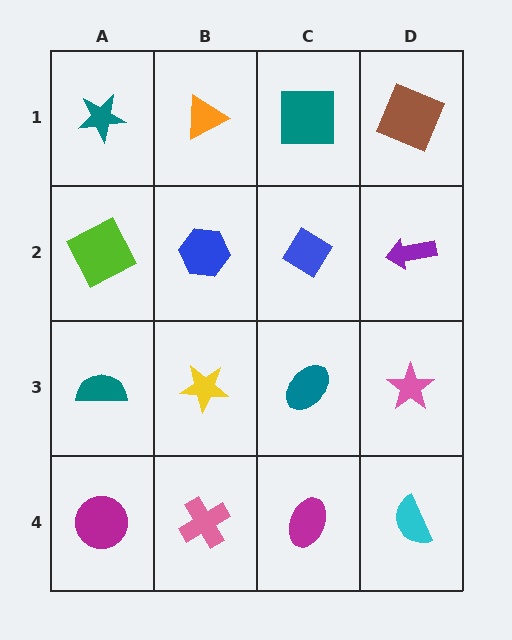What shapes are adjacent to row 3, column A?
A lime square (row 2, column A), a magenta circle (row 4, column A), a yellow star (row 3, column B).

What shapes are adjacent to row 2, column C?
A teal square (row 1, column C), a teal ellipse (row 3, column C), a blue hexagon (row 2, column B), a purple arrow (row 2, column D).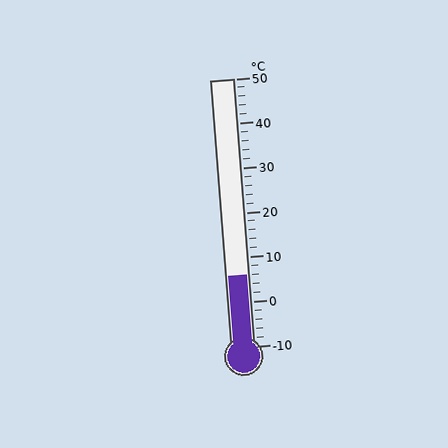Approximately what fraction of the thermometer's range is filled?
The thermometer is filled to approximately 25% of its range.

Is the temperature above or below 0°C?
The temperature is above 0°C.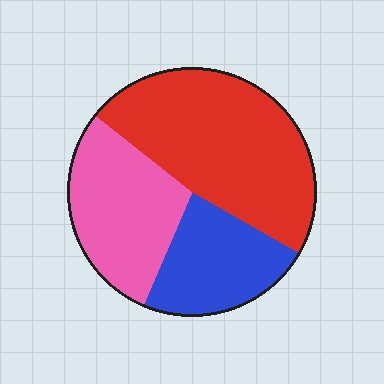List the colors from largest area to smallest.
From largest to smallest: red, pink, blue.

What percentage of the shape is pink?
Pink covers about 30% of the shape.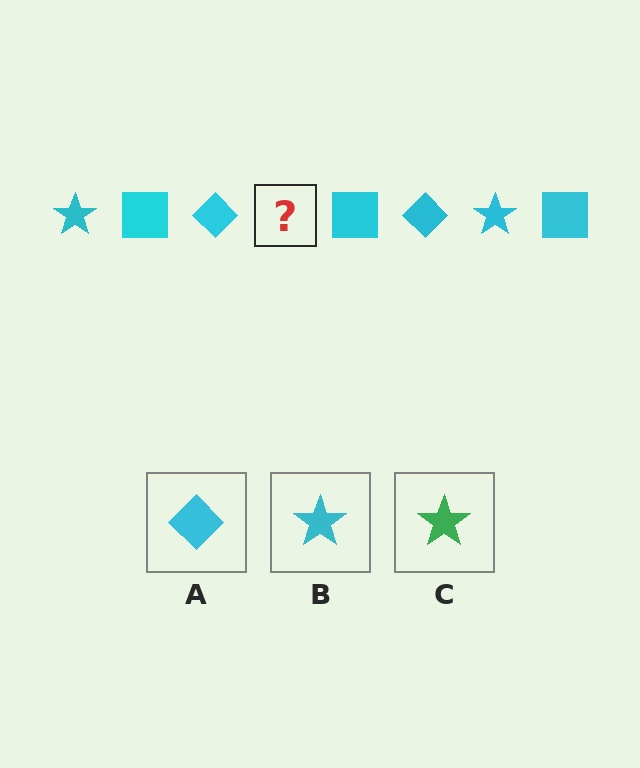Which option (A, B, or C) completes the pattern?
B.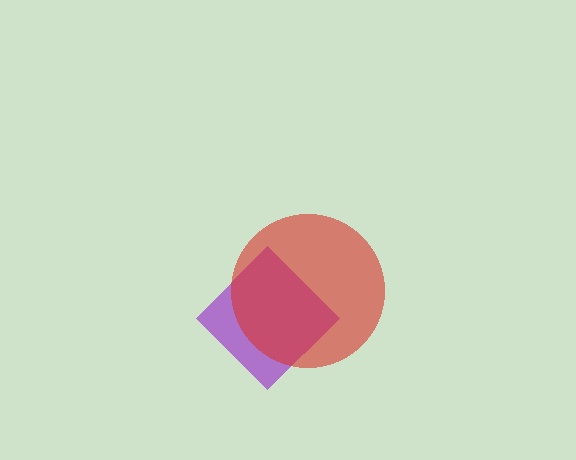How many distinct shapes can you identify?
There are 2 distinct shapes: a purple diamond, a red circle.